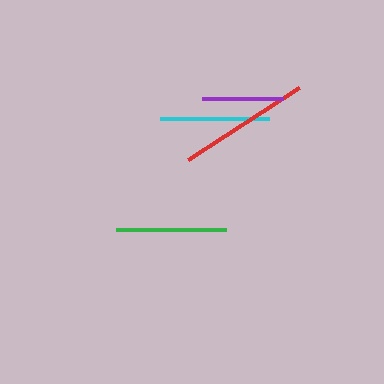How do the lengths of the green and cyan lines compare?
The green and cyan lines are approximately the same length.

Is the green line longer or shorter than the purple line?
The green line is longer than the purple line.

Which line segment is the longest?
The red line is the longest at approximately 132 pixels.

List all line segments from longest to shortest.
From longest to shortest: red, green, cyan, purple.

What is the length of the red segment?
The red segment is approximately 132 pixels long.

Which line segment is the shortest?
The purple line is the shortest at approximately 81 pixels.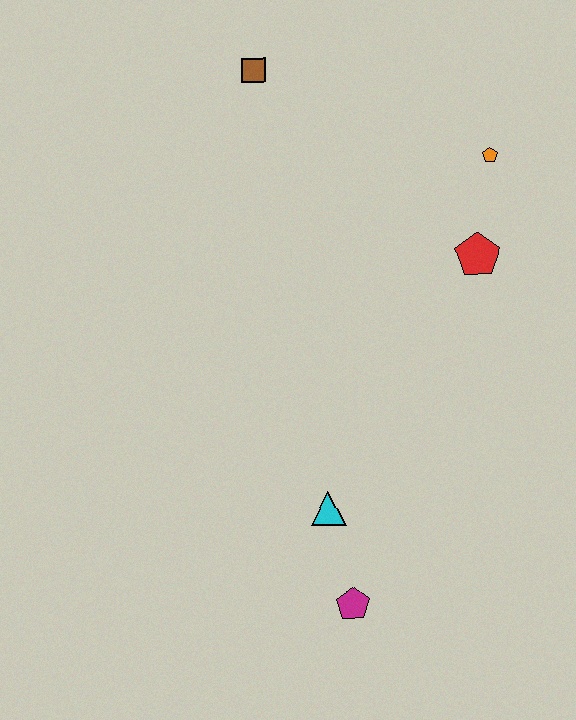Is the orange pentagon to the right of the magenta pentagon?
Yes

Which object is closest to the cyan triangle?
The magenta pentagon is closest to the cyan triangle.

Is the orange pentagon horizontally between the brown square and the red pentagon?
No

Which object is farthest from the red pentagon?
The magenta pentagon is farthest from the red pentagon.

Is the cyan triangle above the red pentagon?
No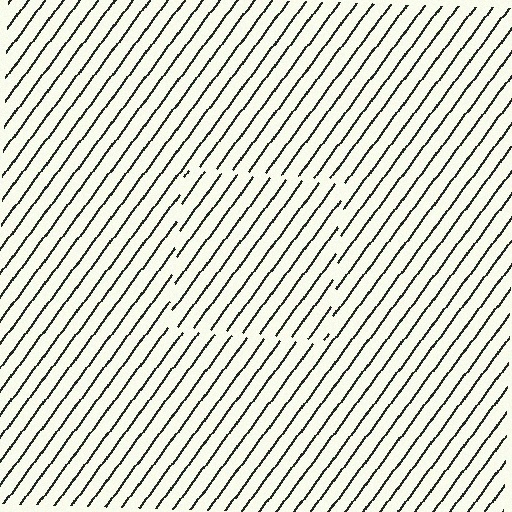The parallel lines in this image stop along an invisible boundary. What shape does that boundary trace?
An illusory square. The interior of the shape contains the same grating, shifted by half a period — the contour is defined by the phase discontinuity where line-ends from the inner and outer gratings abut.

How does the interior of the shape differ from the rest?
The interior of the shape contains the same grating, shifted by half a period — the contour is defined by the phase discontinuity where line-ends from the inner and outer gratings abut.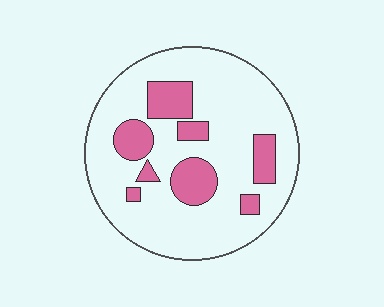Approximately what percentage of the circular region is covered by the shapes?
Approximately 20%.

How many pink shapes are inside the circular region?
8.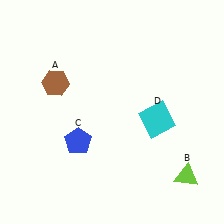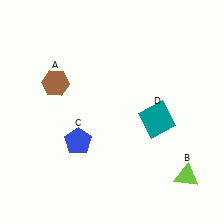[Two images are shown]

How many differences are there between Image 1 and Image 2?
There is 1 difference between the two images.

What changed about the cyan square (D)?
In Image 1, D is cyan. In Image 2, it changed to teal.